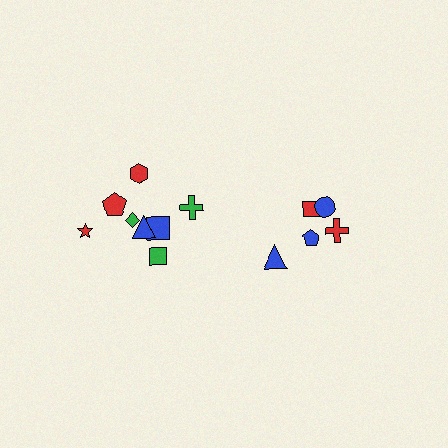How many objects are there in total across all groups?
There are 13 objects.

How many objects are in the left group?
There are 8 objects.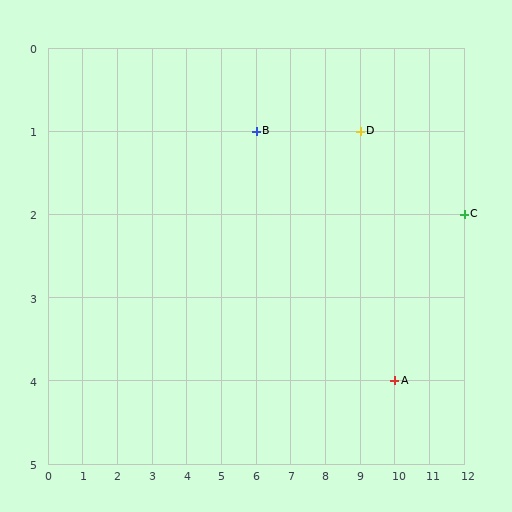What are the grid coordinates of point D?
Point D is at grid coordinates (9, 1).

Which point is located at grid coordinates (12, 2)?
Point C is at (12, 2).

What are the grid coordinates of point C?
Point C is at grid coordinates (12, 2).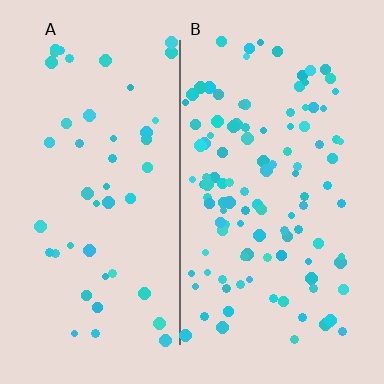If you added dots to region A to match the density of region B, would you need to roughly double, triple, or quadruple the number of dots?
Approximately double.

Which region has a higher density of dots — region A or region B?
B (the right).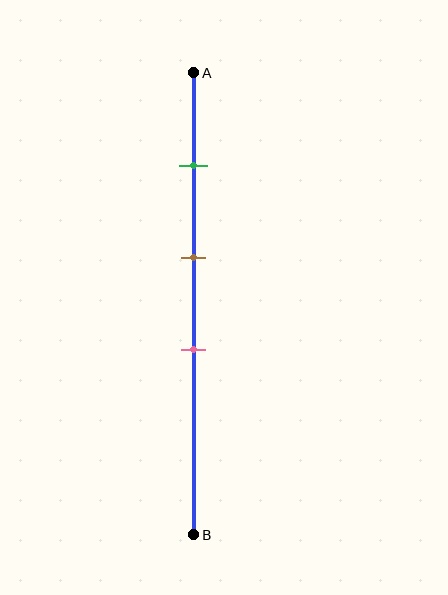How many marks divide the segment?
There are 3 marks dividing the segment.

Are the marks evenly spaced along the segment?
Yes, the marks are approximately evenly spaced.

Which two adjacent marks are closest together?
The brown and pink marks are the closest adjacent pair.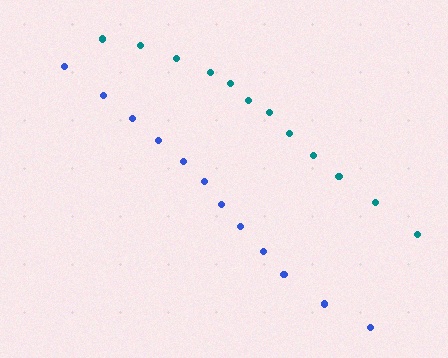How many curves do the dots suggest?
There are 2 distinct paths.